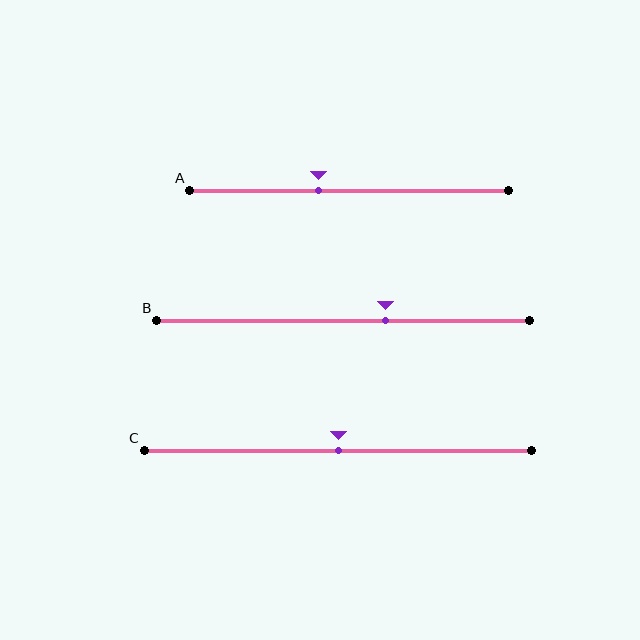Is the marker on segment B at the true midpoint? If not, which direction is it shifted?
No, the marker on segment B is shifted to the right by about 11% of the segment length.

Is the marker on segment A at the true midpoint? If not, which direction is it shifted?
No, the marker on segment A is shifted to the left by about 10% of the segment length.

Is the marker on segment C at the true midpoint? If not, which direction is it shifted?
Yes, the marker on segment C is at the true midpoint.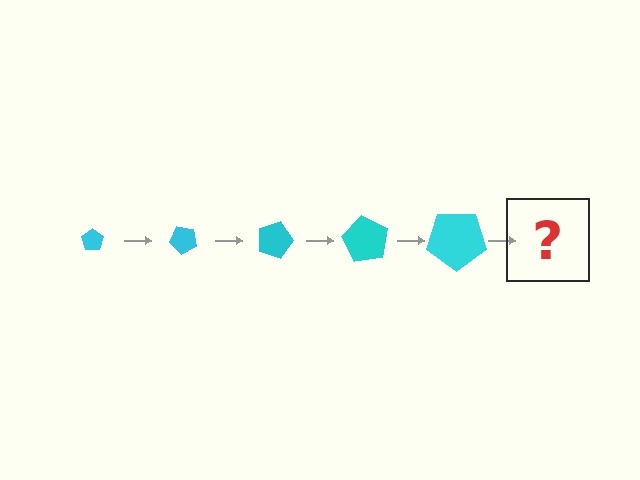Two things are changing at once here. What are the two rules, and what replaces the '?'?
The two rules are that the pentagon grows larger each step and it rotates 45 degrees each step. The '?' should be a pentagon, larger than the previous one and rotated 225 degrees from the start.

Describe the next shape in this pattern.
It should be a pentagon, larger than the previous one and rotated 225 degrees from the start.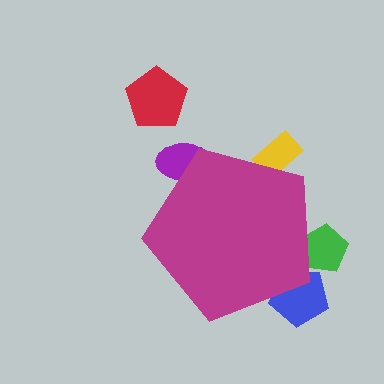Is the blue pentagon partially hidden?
Yes, the blue pentagon is partially hidden behind the magenta pentagon.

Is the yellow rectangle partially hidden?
Yes, the yellow rectangle is partially hidden behind the magenta pentagon.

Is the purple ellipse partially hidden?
Yes, the purple ellipse is partially hidden behind the magenta pentagon.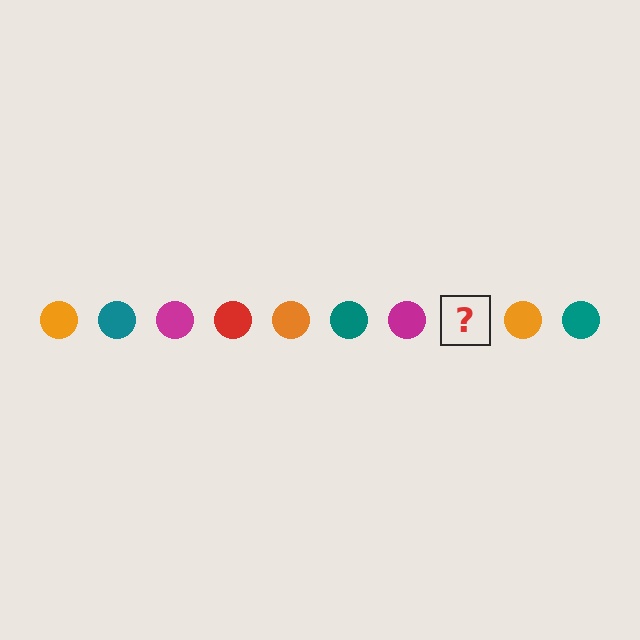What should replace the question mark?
The question mark should be replaced with a red circle.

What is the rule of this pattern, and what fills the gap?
The rule is that the pattern cycles through orange, teal, magenta, red circles. The gap should be filled with a red circle.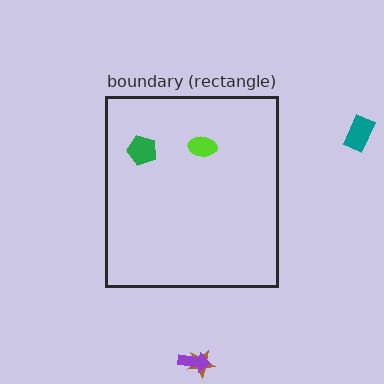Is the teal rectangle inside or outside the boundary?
Outside.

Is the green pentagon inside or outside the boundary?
Inside.